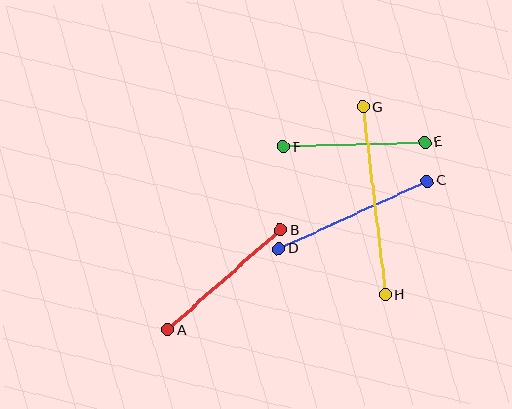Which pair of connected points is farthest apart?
Points G and H are farthest apart.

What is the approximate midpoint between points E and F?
The midpoint is at approximately (354, 145) pixels.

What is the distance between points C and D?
The distance is approximately 163 pixels.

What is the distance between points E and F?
The distance is approximately 142 pixels.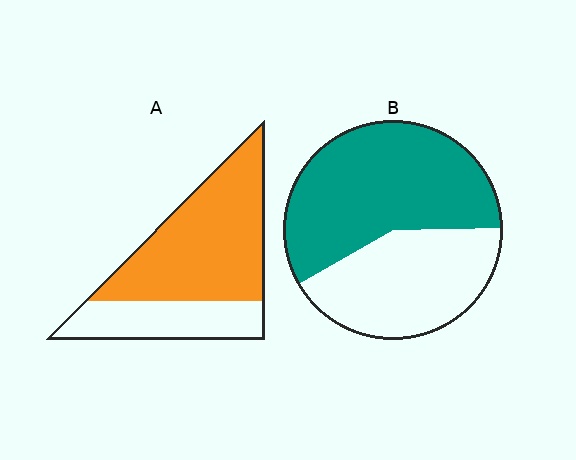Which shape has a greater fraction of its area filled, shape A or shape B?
Shape A.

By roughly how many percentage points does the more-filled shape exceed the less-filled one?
By roughly 10 percentage points (A over B).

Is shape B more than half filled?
Yes.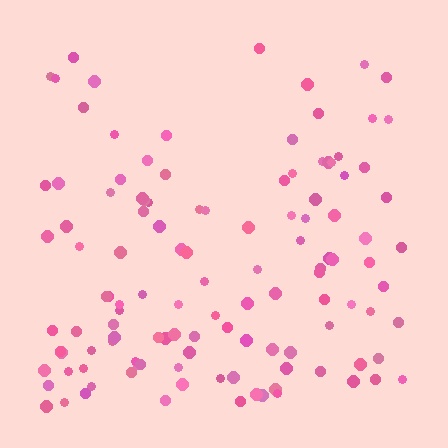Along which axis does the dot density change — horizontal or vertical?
Vertical.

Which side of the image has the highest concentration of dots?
The bottom.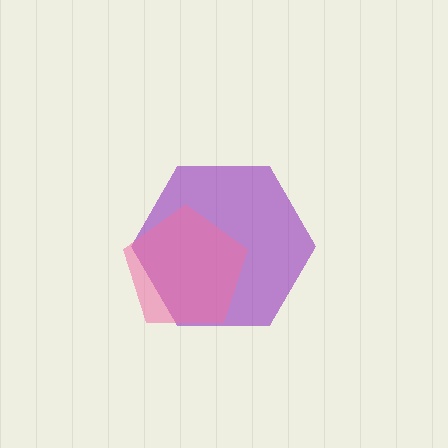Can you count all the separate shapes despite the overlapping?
Yes, there are 2 separate shapes.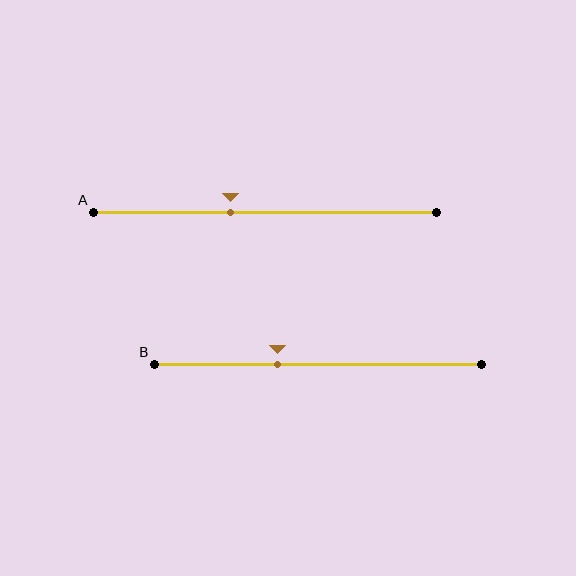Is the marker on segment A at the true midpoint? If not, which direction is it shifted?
No, the marker on segment A is shifted to the left by about 10% of the segment length.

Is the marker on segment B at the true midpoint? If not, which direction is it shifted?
No, the marker on segment B is shifted to the left by about 12% of the segment length.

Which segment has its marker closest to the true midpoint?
Segment A has its marker closest to the true midpoint.